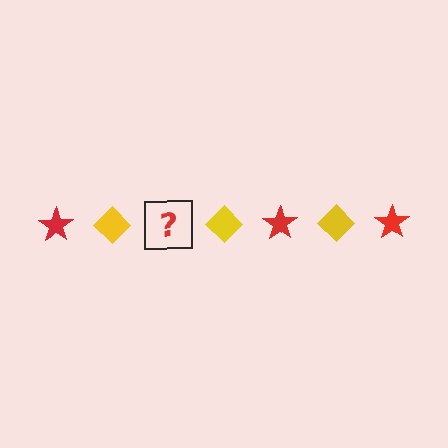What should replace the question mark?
The question mark should be replaced with a red star.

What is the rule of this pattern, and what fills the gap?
The rule is that the pattern alternates between red star and yellow diamond. The gap should be filled with a red star.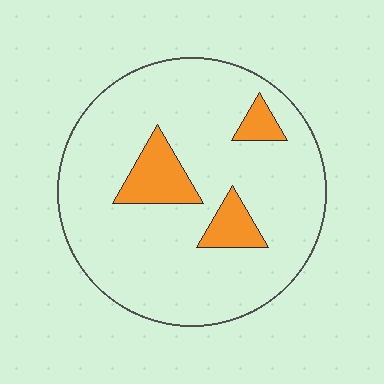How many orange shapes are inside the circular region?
3.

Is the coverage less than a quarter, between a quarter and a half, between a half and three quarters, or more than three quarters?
Less than a quarter.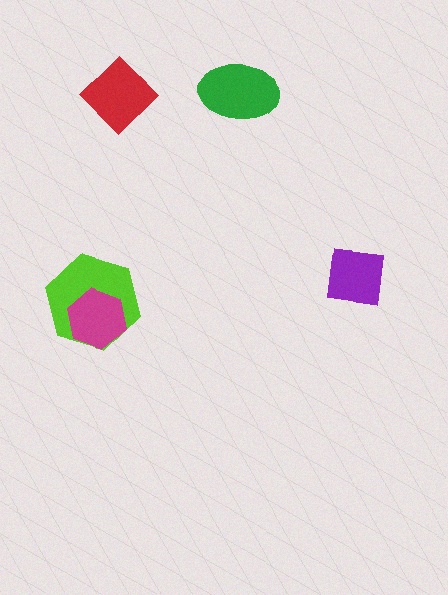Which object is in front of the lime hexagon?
The magenta hexagon is in front of the lime hexagon.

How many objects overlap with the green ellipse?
0 objects overlap with the green ellipse.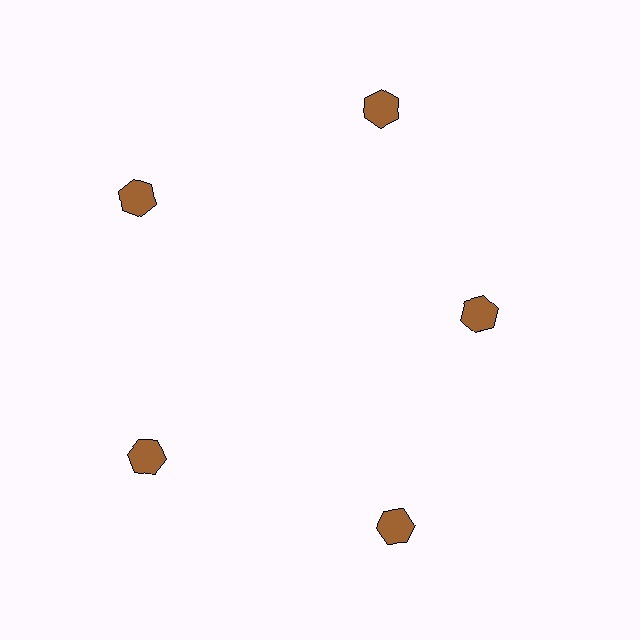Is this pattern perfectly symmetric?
No. The 5 brown hexagons are arranged in a ring, but one element near the 3 o'clock position is pulled inward toward the center, breaking the 5-fold rotational symmetry.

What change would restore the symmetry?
The symmetry would be restored by moving it outward, back onto the ring so that all 5 hexagons sit at equal angles and equal distance from the center.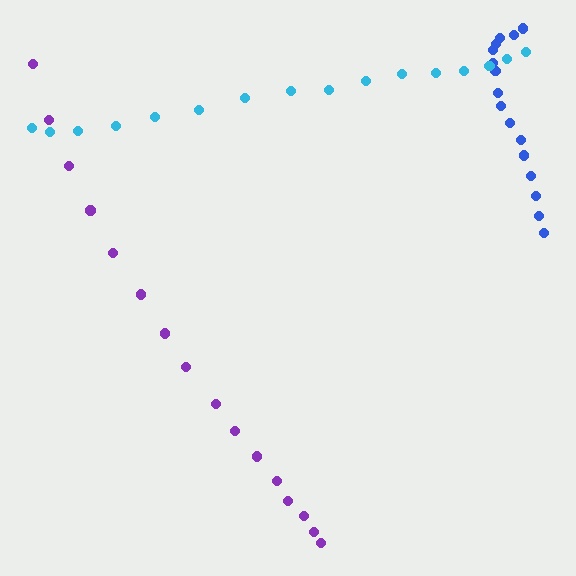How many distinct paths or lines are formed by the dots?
There are 3 distinct paths.